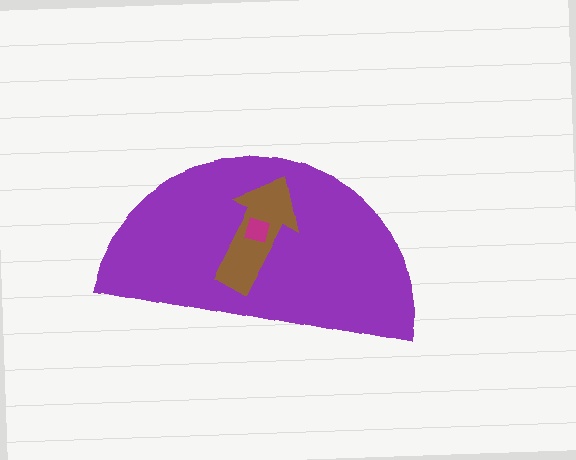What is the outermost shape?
The purple semicircle.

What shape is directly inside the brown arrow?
The magenta diamond.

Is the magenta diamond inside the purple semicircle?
Yes.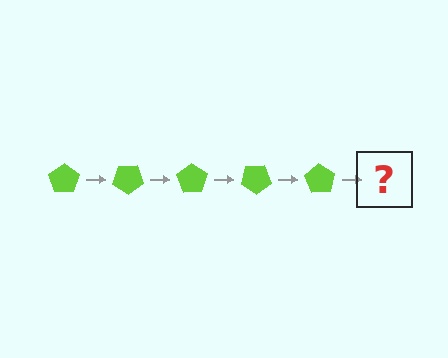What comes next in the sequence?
The next element should be a lime pentagon rotated 175 degrees.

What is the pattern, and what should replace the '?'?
The pattern is that the pentagon rotates 35 degrees each step. The '?' should be a lime pentagon rotated 175 degrees.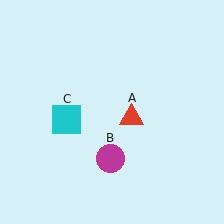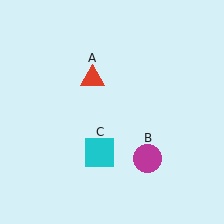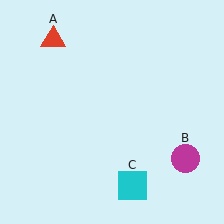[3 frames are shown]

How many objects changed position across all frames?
3 objects changed position: red triangle (object A), magenta circle (object B), cyan square (object C).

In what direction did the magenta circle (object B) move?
The magenta circle (object B) moved right.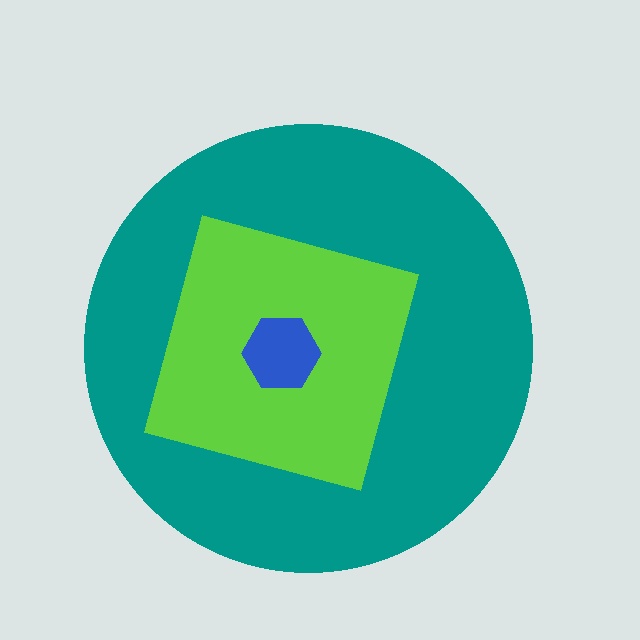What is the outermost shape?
The teal circle.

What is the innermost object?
The blue hexagon.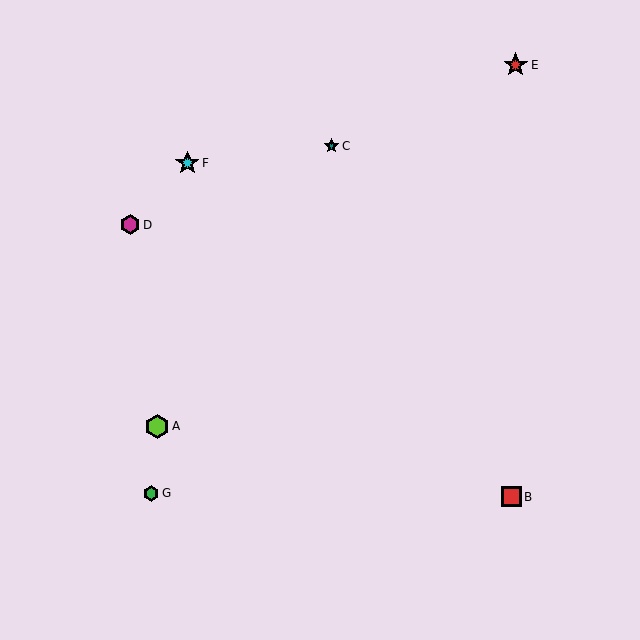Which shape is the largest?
The red star (labeled E) is the largest.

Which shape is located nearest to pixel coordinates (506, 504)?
The red square (labeled B) at (511, 497) is nearest to that location.